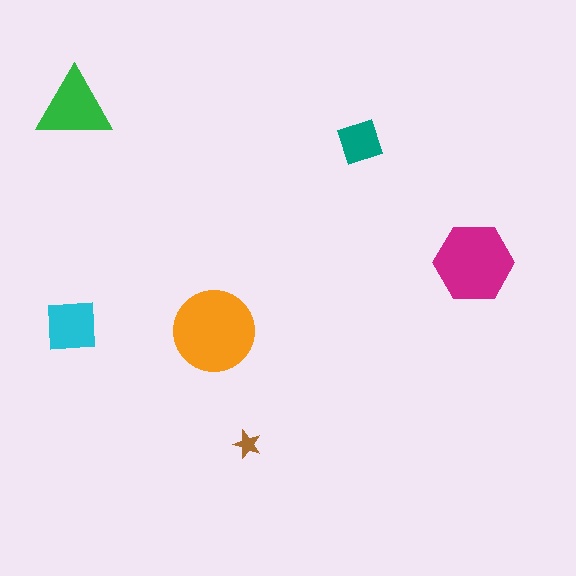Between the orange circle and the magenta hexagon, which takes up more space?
The orange circle.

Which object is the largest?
The orange circle.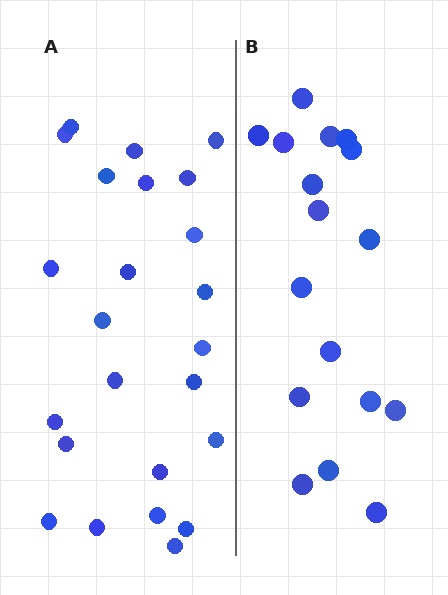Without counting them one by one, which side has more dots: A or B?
Region A (the left region) has more dots.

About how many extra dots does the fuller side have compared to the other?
Region A has roughly 8 or so more dots than region B.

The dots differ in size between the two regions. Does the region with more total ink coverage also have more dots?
No. Region B has more total ink coverage because its dots are larger, but region A actually contains more individual dots. Total area can be misleading — the number of items is what matters here.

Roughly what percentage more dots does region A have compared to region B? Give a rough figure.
About 40% more.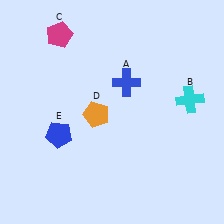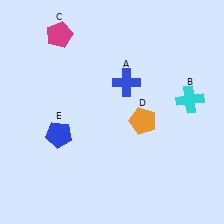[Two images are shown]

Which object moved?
The orange pentagon (D) moved right.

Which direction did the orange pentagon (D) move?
The orange pentagon (D) moved right.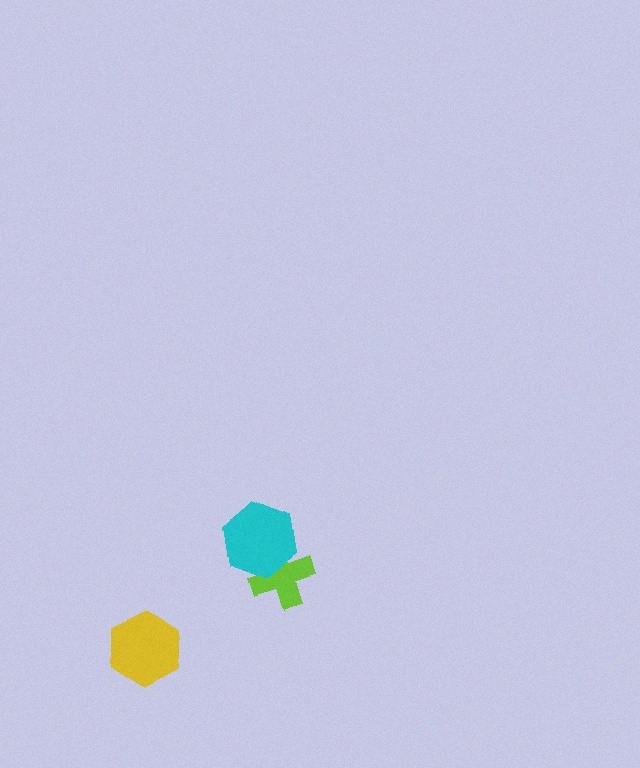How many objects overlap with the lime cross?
1 object overlaps with the lime cross.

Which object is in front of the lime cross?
The cyan hexagon is in front of the lime cross.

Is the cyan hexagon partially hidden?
No, no other shape covers it.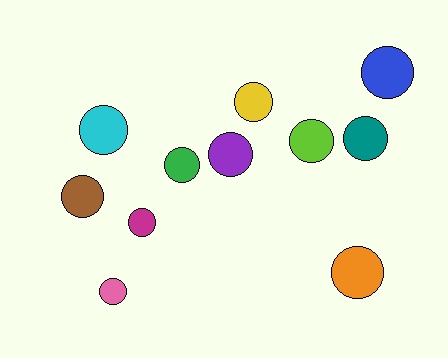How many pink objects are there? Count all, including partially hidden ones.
There is 1 pink object.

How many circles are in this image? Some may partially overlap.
There are 11 circles.